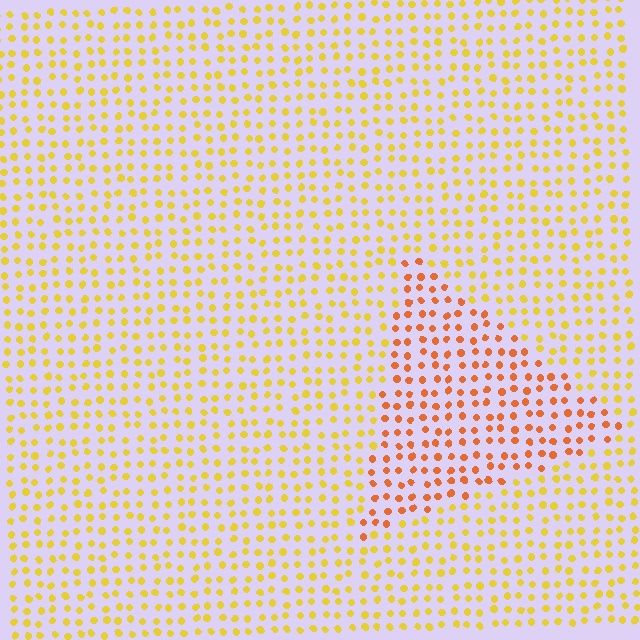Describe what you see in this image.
The image is filled with small yellow elements in a uniform arrangement. A triangle-shaped region is visible where the elements are tinted to a slightly different hue, forming a subtle color boundary.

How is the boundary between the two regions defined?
The boundary is defined purely by a slight shift in hue (about 34 degrees). Spacing, size, and orientation are identical on both sides.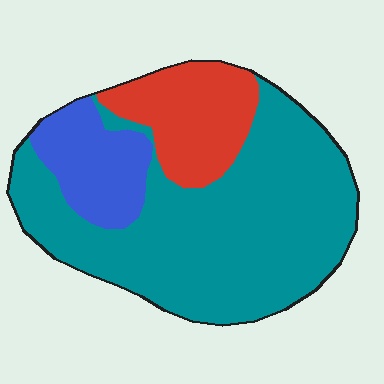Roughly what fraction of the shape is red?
Red covers 19% of the shape.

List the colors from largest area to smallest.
From largest to smallest: teal, red, blue.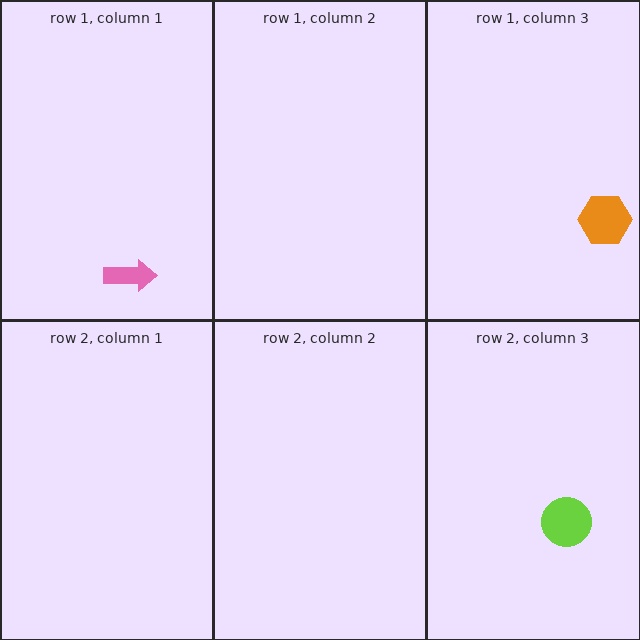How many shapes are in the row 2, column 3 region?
1.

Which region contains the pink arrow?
The row 1, column 1 region.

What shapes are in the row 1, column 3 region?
The orange hexagon.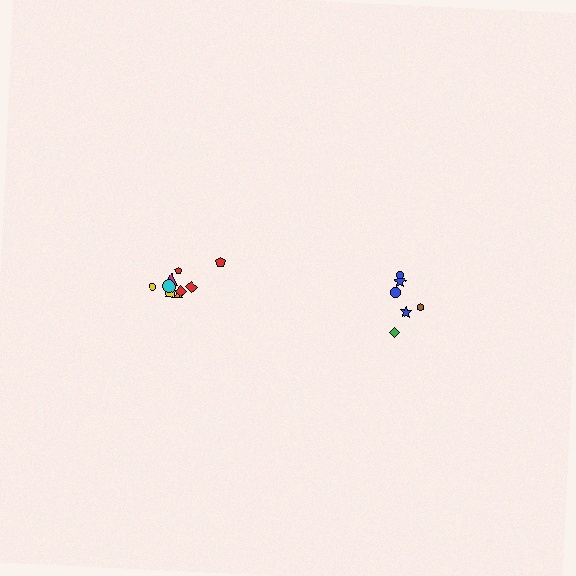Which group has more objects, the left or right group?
The left group.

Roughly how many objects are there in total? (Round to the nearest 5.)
Roughly 15 objects in total.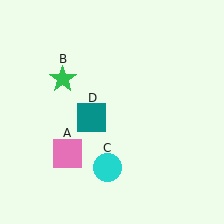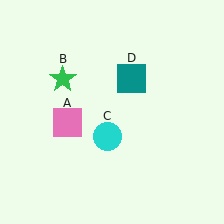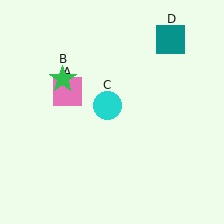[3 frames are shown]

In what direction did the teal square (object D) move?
The teal square (object D) moved up and to the right.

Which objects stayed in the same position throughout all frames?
Green star (object B) remained stationary.